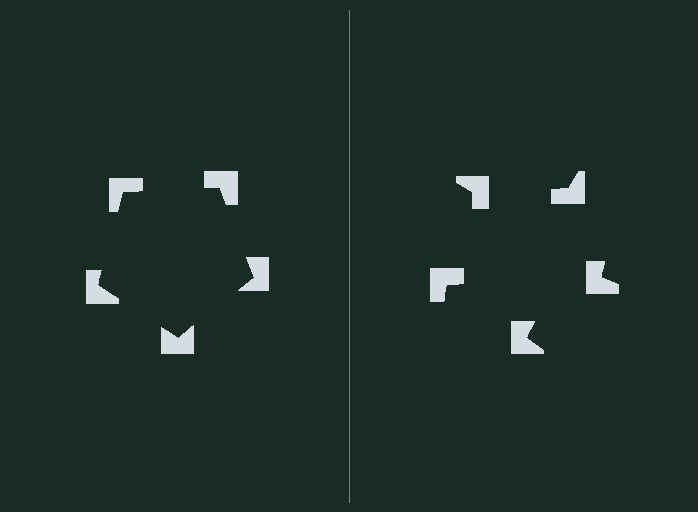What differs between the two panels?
The notched squares are positioned identically on both sides; only the wedge orientations differ. On the left they align to a pentagon; on the right they are misaligned.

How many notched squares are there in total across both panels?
10 — 5 on each side.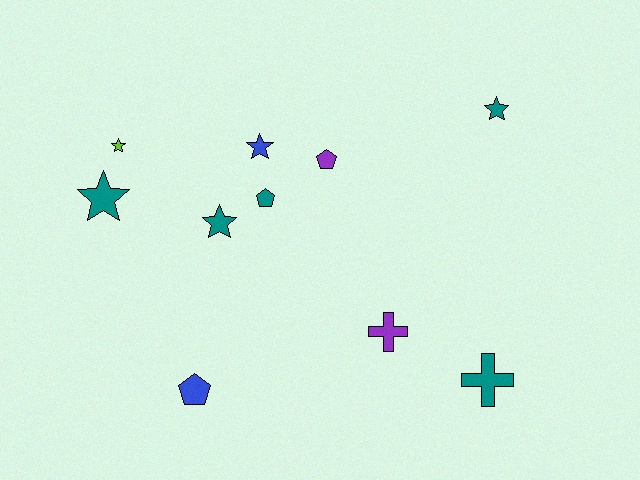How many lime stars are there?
There is 1 lime star.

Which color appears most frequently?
Teal, with 5 objects.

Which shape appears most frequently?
Star, with 5 objects.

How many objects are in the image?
There are 10 objects.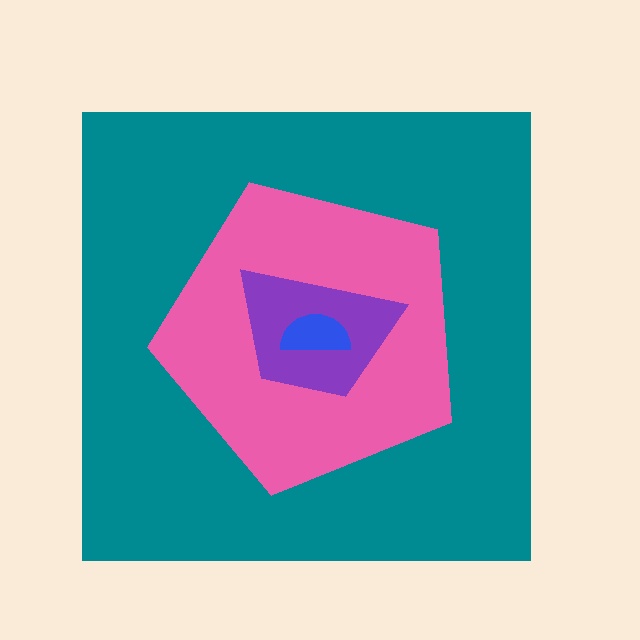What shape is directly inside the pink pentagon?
The purple trapezoid.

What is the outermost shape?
The teal square.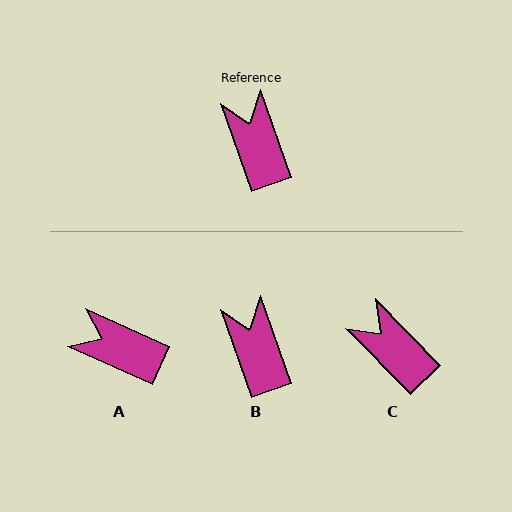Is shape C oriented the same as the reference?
No, it is off by about 25 degrees.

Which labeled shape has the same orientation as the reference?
B.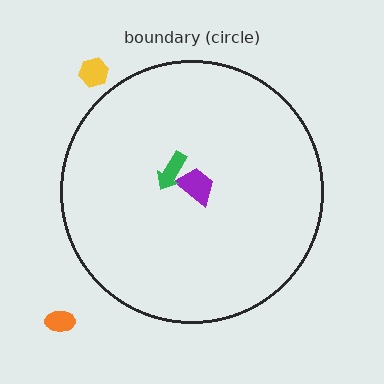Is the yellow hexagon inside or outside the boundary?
Outside.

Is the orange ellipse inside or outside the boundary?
Outside.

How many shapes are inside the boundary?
2 inside, 2 outside.